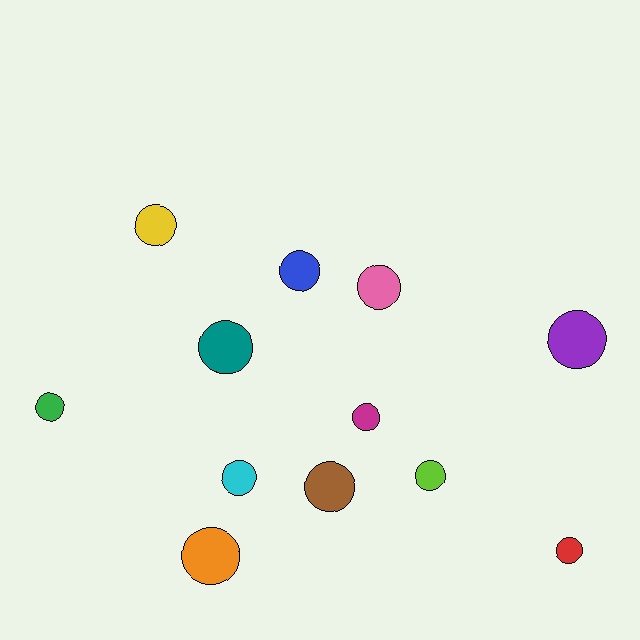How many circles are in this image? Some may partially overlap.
There are 12 circles.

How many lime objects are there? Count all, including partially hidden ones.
There is 1 lime object.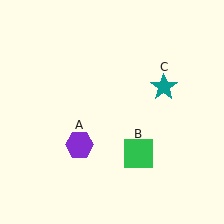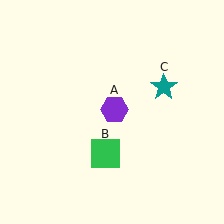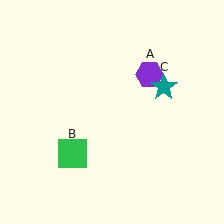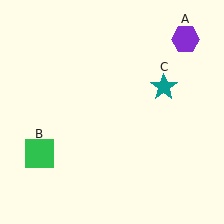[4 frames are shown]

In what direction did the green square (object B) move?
The green square (object B) moved left.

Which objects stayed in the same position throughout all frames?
Teal star (object C) remained stationary.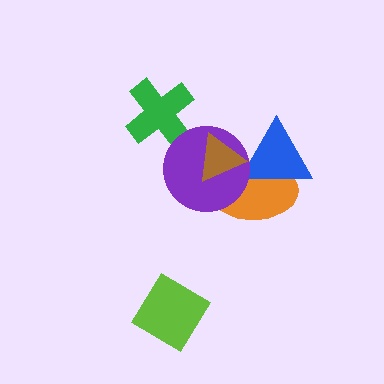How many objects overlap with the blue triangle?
3 objects overlap with the blue triangle.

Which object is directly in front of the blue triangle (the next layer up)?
The purple circle is directly in front of the blue triangle.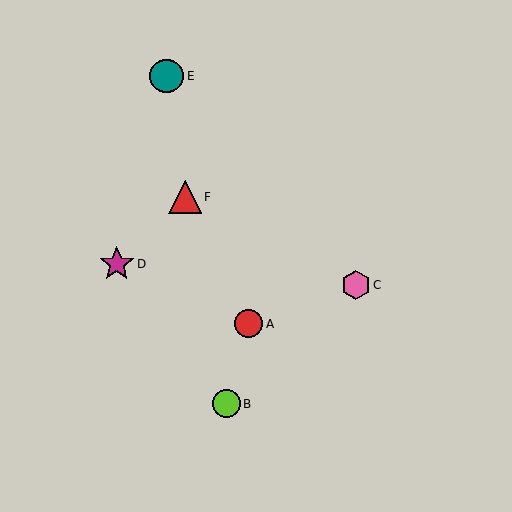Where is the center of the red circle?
The center of the red circle is at (249, 324).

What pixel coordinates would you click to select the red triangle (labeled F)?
Click at (185, 197) to select the red triangle F.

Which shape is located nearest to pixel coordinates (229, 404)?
The lime circle (labeled B) at (226, 404) is nearest to that location.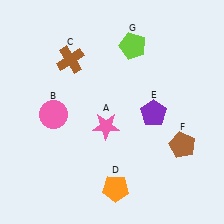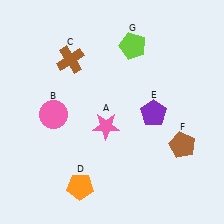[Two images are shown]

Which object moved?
The orange pentagon (D) moved left.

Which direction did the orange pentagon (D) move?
The orange pentagon (D) moved left.